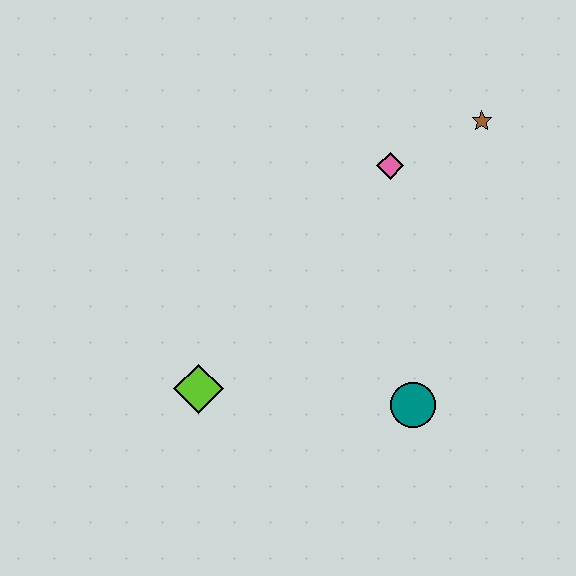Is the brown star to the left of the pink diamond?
No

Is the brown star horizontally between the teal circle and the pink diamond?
No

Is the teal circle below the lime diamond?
Yes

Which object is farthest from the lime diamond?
The brown star is farthest from the lime diamond.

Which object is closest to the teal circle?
The lime diamond is closest to the teal circle.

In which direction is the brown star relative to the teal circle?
The brown star is above the teal circle.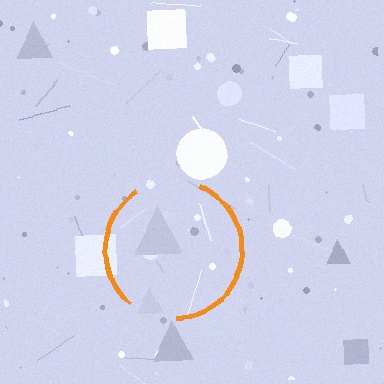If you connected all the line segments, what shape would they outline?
They would outline a circle.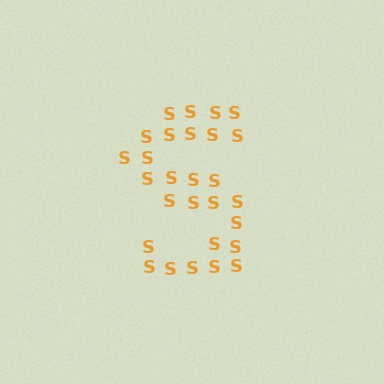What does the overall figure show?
The overall figure shows the letter S.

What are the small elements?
The small elements are letter S's.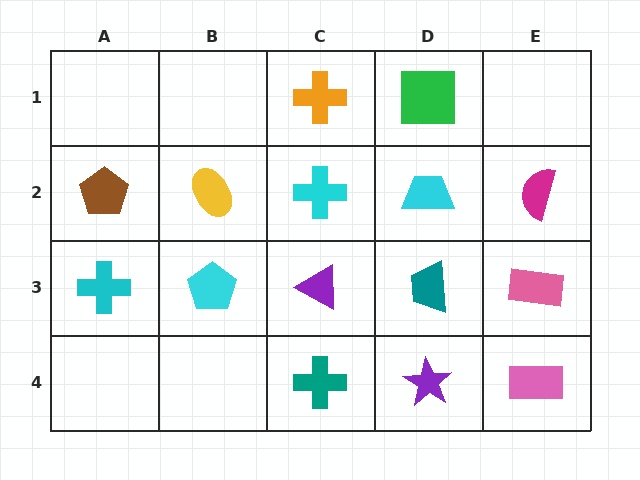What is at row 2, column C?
A cyan cross.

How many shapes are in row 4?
3 shapes.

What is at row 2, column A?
A brown pentagon.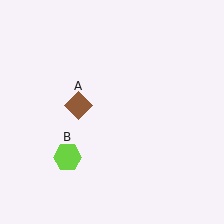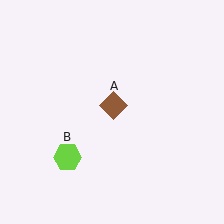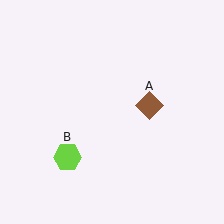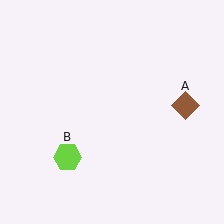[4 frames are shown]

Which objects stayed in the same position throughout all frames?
Lime hexagon (object B) remained stationary.